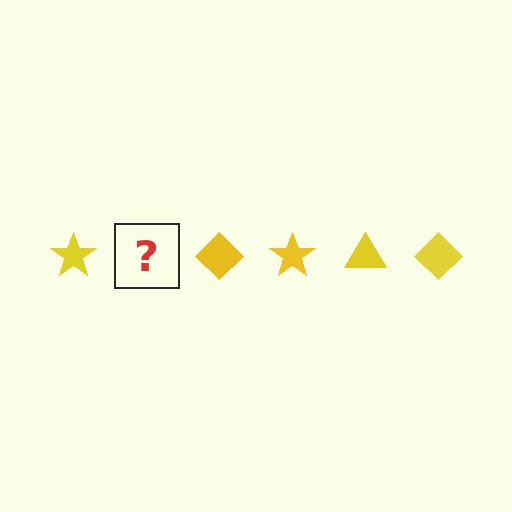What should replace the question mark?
The question mark should be replaced with a yellow triangle.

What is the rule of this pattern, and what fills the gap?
The rule is that the pattern cycles through star, triangle, diamond shapes in yellow. The gap should be filled with a yellow triangle.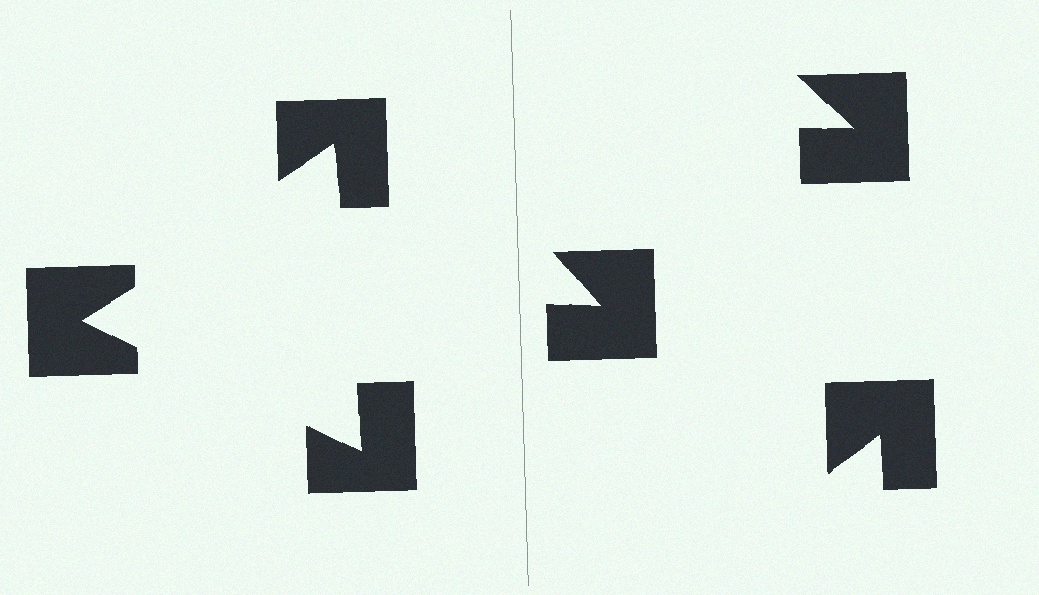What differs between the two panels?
The notched squares are positioned identically on both sides; only the wedge orientations differ. On the left they align to a triangle; on the right they are misaligned.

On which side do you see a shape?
An illusory triangle appears on the left side. On the right side the wedge cuts are rotated, so no coherent shape forms.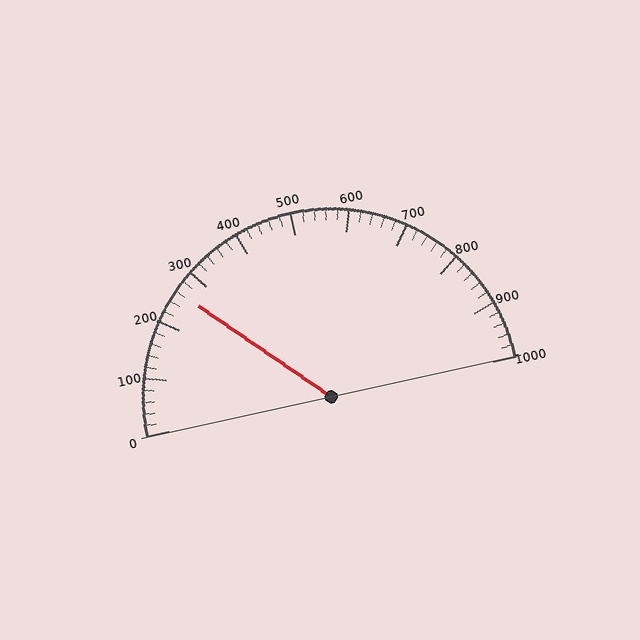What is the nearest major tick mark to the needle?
The nearest major tick mark is 300.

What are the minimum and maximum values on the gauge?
The gauge ranges from 0 to 1000.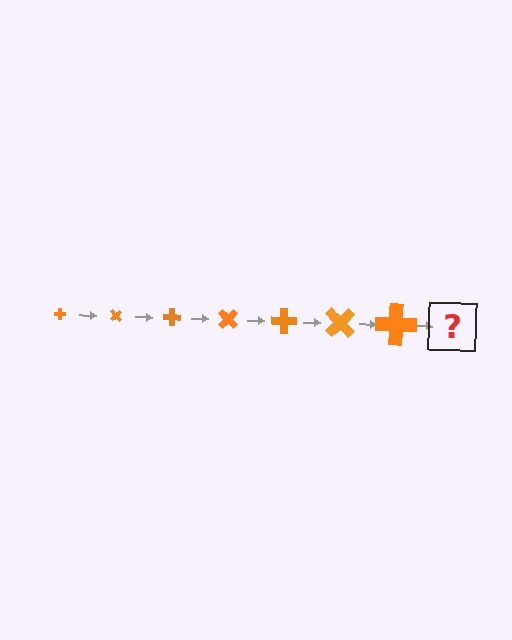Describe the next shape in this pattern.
It should be a cross, larger than the previous one and rotated 315 degrees from the start.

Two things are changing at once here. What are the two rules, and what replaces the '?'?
The two rules are that the cross grows larger each step and it rotates 45 degrees each step. The '?' should be a cross, larger than the previous one and rotated 315 degrees from the start.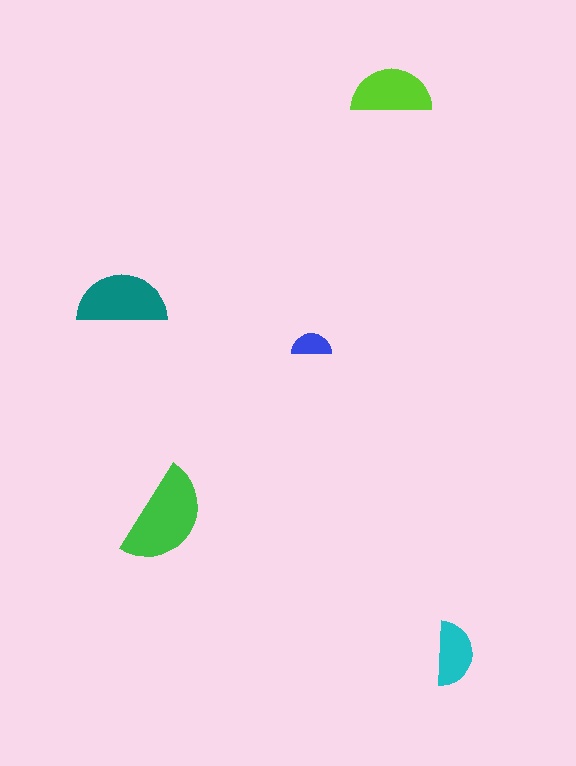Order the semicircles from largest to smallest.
the green one, the teal one, the lime one, the cyan one, the blue one.